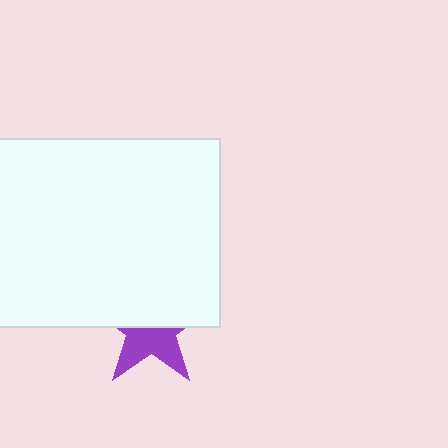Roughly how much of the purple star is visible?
About half of it is visible (roughly 47%).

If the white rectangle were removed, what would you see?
You would see the complete purple star.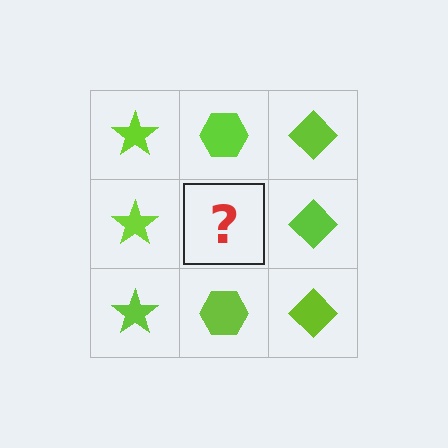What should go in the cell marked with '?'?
The missing cell should contain a lime hexagon.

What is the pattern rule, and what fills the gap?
The rule is that each column has a consistent shape. The gap should be filled with a lime hexagon.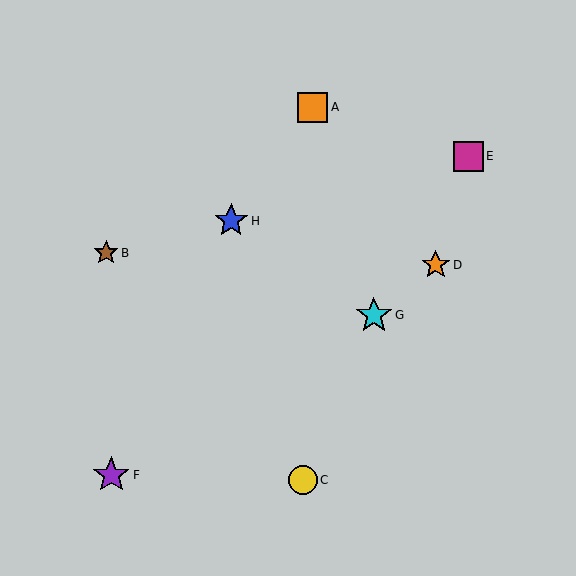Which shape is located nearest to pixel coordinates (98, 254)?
The brown star (labeled B) at (106, 253) is nearest to that location.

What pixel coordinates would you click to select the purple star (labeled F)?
Click at (111, 475) to select the purple star F.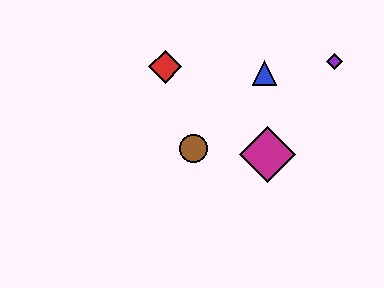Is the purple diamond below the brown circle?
No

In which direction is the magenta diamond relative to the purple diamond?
The magenta diamond is below the purple diamond.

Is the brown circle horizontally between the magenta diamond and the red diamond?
Yes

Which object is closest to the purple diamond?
The blue triangle is closest to the purple diamond.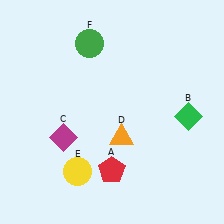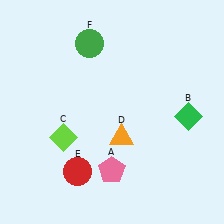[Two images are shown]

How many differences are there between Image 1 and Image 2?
There are 3 differences between the two images.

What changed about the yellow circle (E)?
In Image 1, E is yellow. In Image 2, it changed to red.